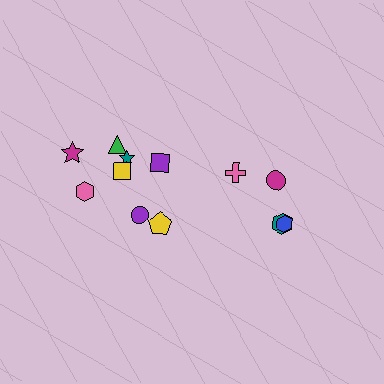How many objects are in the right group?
There are 4 objects.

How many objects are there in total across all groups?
There are 12 objects.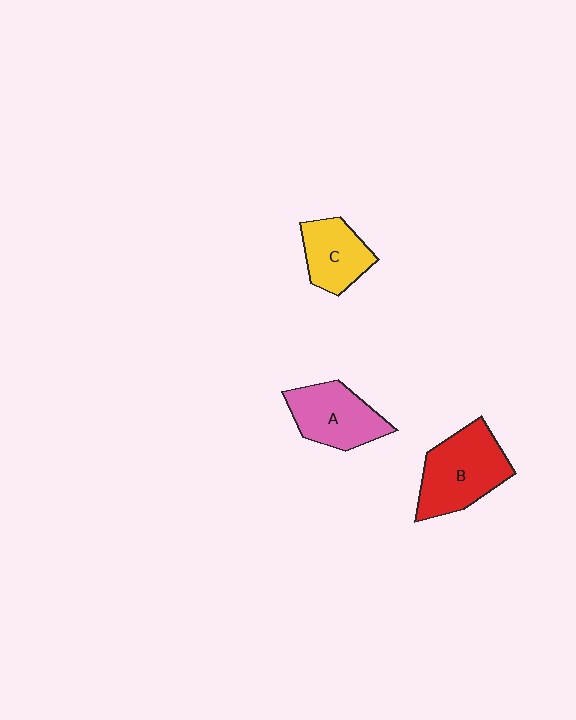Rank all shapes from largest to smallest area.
From largest to smallest: B (red), A (pink), C (yellow).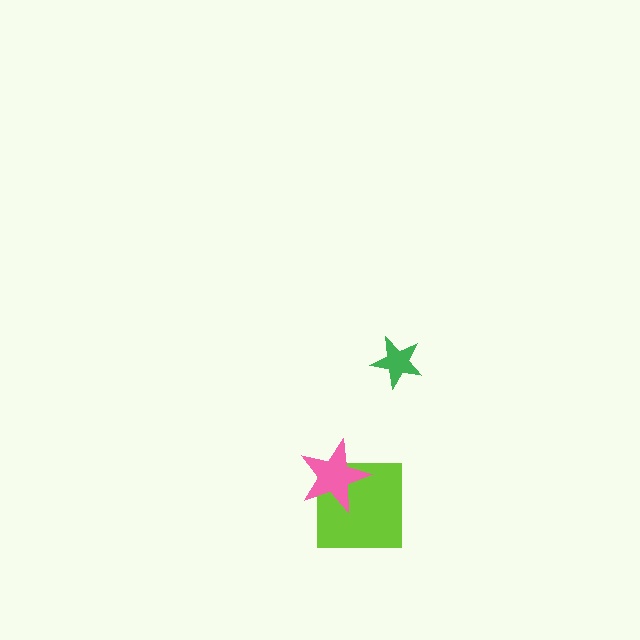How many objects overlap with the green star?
0 objects overlap with the green star.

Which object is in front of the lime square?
The pink star is in front of the lime square.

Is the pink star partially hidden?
No, no other shape covers it.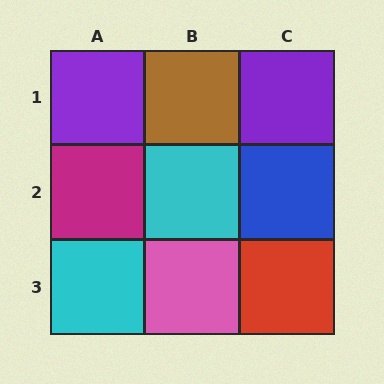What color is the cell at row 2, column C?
Blue.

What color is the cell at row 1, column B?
Brown.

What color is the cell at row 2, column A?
Magenta.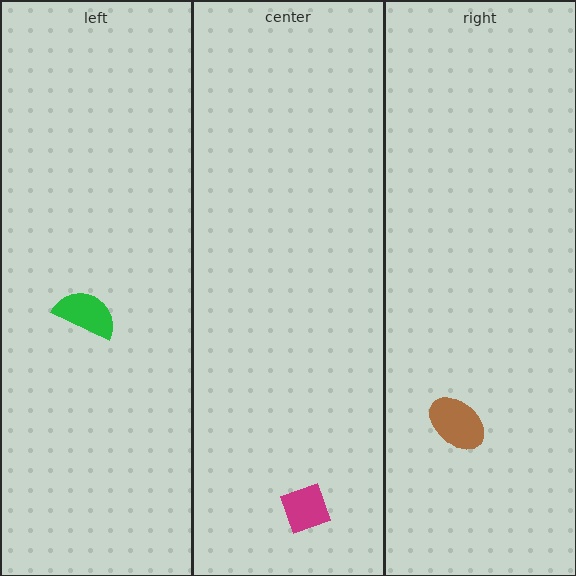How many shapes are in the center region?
1.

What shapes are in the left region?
The green semicircle.